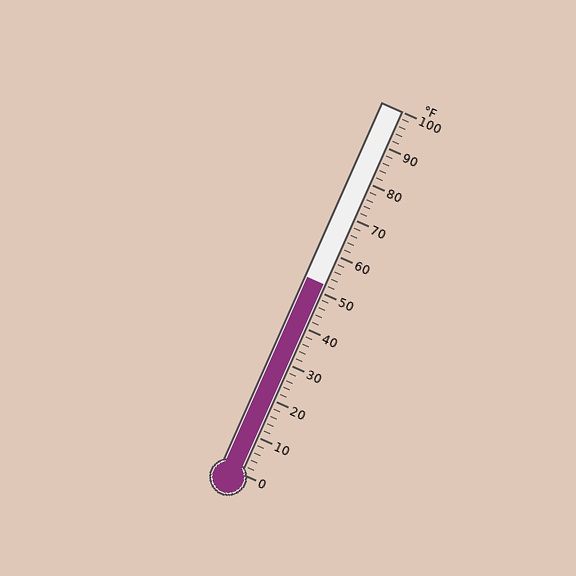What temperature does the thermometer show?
The thermometer shows approximately 52°F.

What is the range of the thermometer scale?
The thermometer scale ranges from 0°F to 100°F.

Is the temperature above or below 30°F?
The temperature is above 30°F.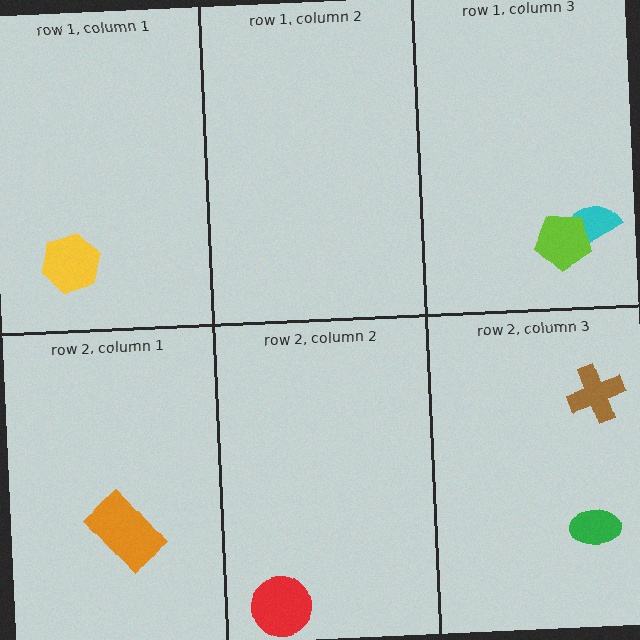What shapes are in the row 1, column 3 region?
The cyan semicircle, the lime pentagon.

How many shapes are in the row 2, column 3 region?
2.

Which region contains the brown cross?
The row 2, column 3 region.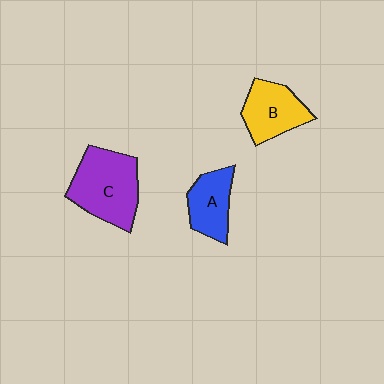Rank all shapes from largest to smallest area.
From largest to smallest: C (purple), B (yellow), A (blue).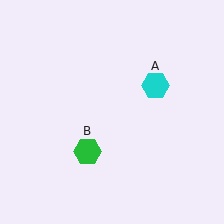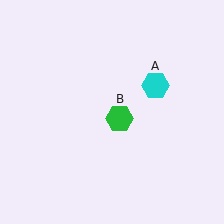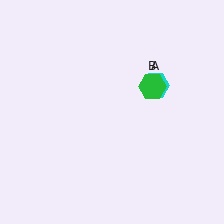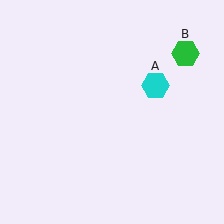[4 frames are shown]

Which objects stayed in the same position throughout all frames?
Cyan hexagon (object A) remained stationary.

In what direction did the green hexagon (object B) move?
The green hexagon (object B) moved up and to the right.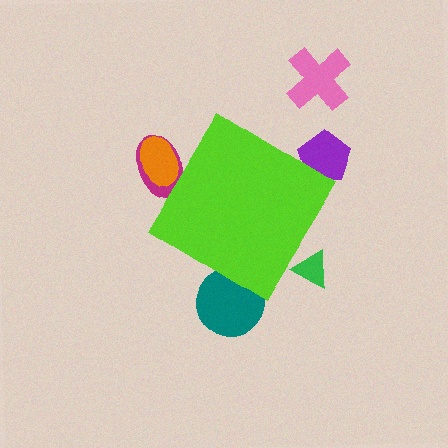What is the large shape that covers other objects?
A lime diamond.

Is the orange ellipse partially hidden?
Yes, the orange ellipse is partially hidden behind the lime diamond.